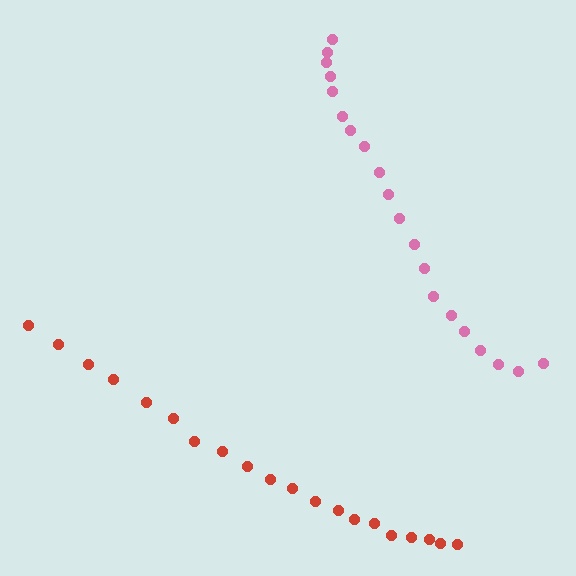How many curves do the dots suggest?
There are 2 distinct paths.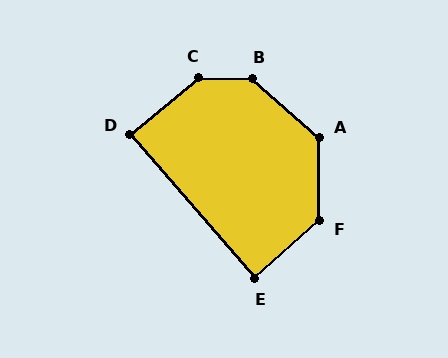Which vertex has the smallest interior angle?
D, at approximately 89 degrees.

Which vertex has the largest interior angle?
B, at approximately 140 degrees.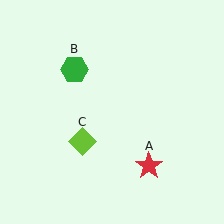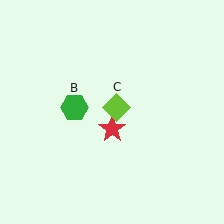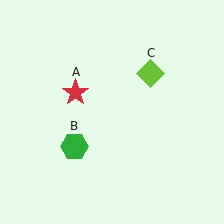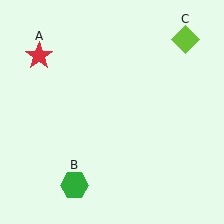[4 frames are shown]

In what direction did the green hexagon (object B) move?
The green hexagon (object B) moved down.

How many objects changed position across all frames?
3 objects changed position: red star (object A), green hexagon (object B), lime diamond (object C).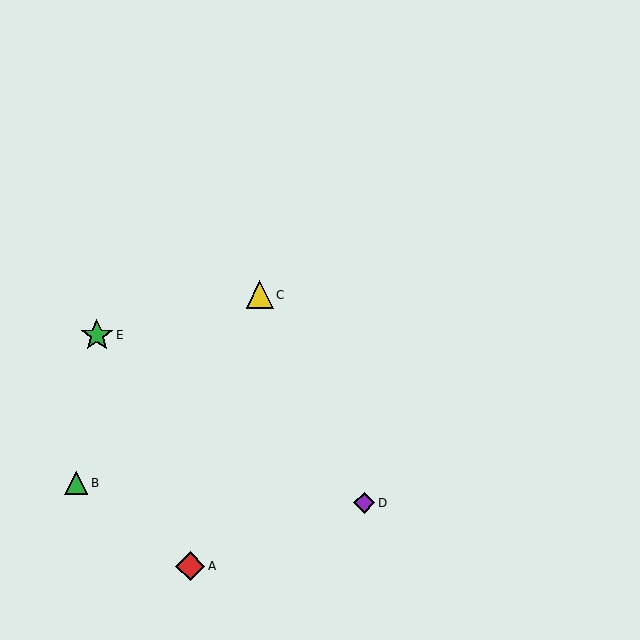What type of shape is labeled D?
Shape D is a purple diamond.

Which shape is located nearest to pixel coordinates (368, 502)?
The purple diamond (labeled D) at (364, 503) is nearest to that location.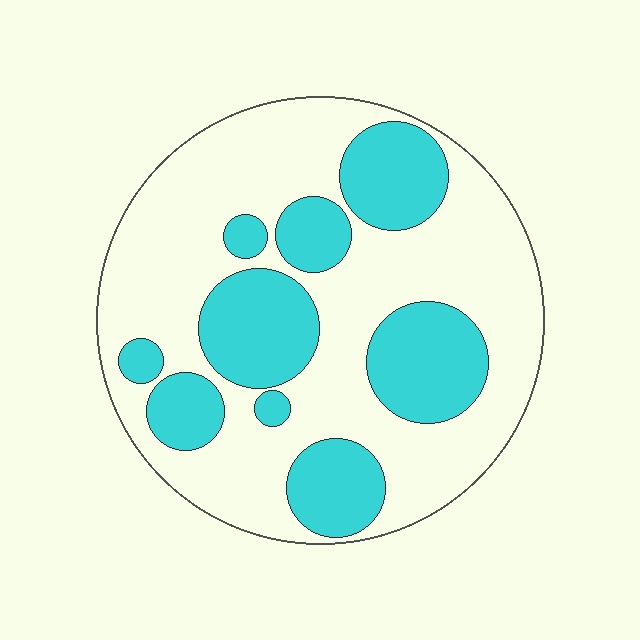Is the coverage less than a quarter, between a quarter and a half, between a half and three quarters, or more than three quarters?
Between a quarter and a half.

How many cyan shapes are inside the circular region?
9.